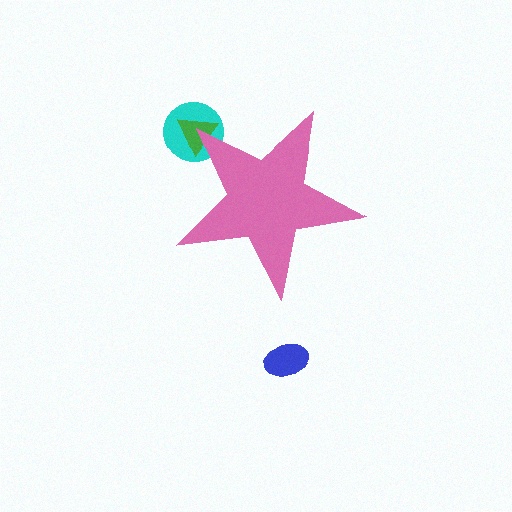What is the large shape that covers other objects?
A pink star.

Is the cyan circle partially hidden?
Yes, the cyan circle is partially hidden behind the pink star.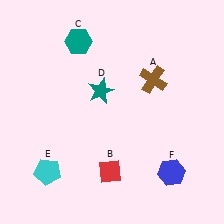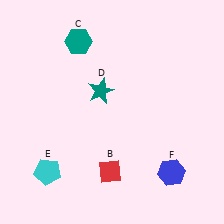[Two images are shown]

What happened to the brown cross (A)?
The brown cross (A) was removed in Image 2. It was in the top-right area of Image 1.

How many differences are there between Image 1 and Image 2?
There is 1 difference between the two images.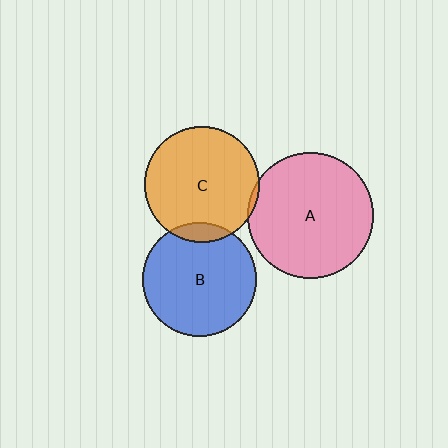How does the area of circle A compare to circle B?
Approximately 1.2 times.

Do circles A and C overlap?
Yes.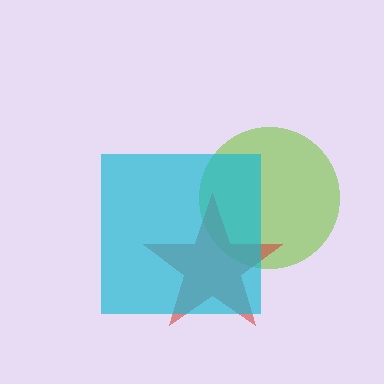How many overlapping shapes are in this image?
There are 3 overlapping shapes in the image.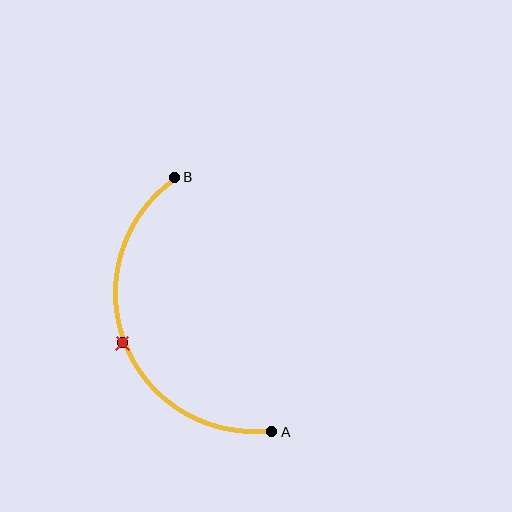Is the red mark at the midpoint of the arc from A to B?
Yes. The red mark lies on the arc at equal arc-length from both A and B — it is the arc midpoint.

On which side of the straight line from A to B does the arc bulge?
The arc bulges to the left of the straight line connecting A and B.